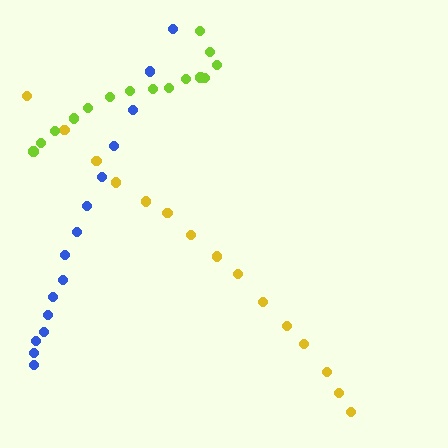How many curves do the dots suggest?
There are 3 distinct paths.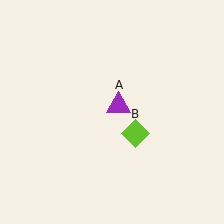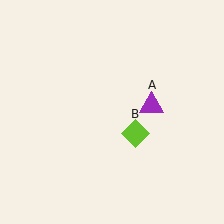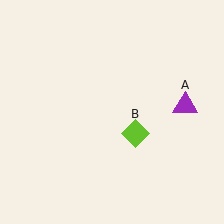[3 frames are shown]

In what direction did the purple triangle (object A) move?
The purple triangle (object A) moved right.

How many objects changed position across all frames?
1 object changed position: purple triangle (object A).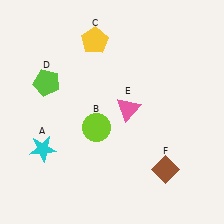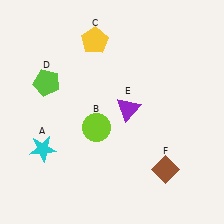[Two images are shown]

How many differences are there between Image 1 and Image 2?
There is 1 difference between the two images.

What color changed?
The triangle (E) changed from pink in Image 1 to purple in Image 2.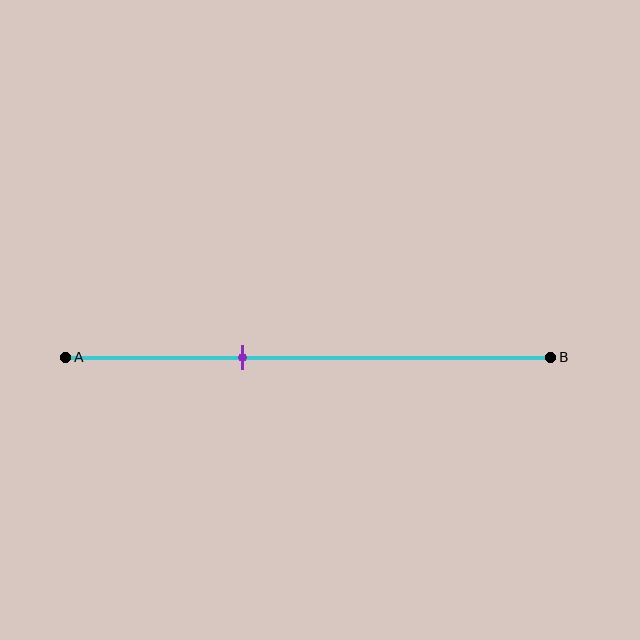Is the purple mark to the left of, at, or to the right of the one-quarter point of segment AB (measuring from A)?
The purple mark is to the right of the one-quarter point of segment AB.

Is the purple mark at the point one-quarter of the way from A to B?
No, the mark is at about 35% from A, not at the 25% one-quarter point.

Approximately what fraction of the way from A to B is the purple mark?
The purple mark is approximately 35% of the way from A to B.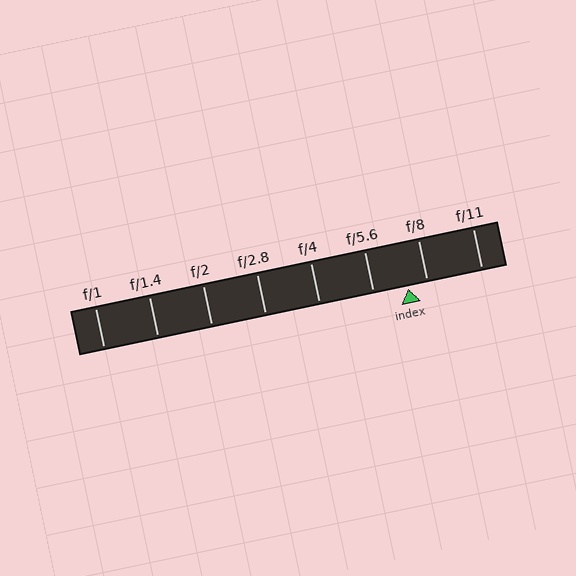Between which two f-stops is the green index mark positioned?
The index mark is between f/5.6 and f/8.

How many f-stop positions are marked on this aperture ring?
There are 8 f-stop positions marked.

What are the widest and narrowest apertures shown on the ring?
The widest aperture shown is f/1 and the narrowest is f/11.